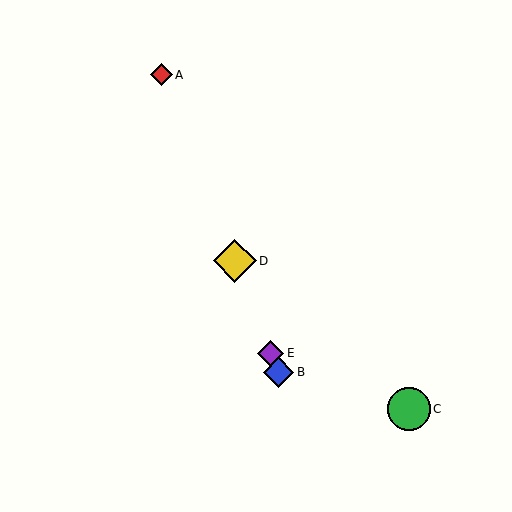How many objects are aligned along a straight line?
4 objects (A, B, D, E) are aligned along a straight line.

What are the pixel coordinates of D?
Object D is at (235, 261).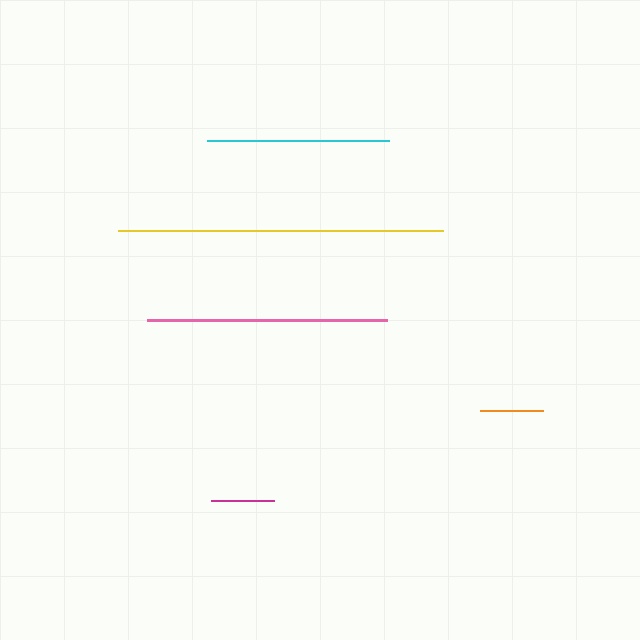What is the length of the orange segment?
The orange segment is approximately 63 pixels long.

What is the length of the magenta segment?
The magenta segment is approximately 64 pixels long.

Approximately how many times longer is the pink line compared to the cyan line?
The pink line is approximately 1.3 times the length of the cyan line.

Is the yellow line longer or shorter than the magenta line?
The yellow line is longer than the magenta line.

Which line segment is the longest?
The yellow line is the longest at approximately 325 pixels.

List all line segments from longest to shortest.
From longest to shortest: yellow, pink, cyan, magenta, orange.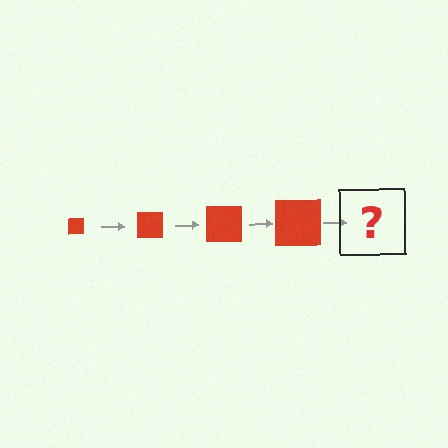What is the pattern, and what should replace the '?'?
The pattern is that the square gets progressively larger each step. The '?' should be a red square, larger than the previous one.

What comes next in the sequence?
The next element should be a red square, larger than the previous one.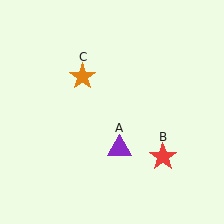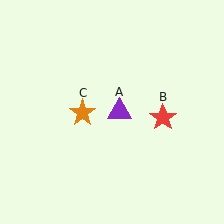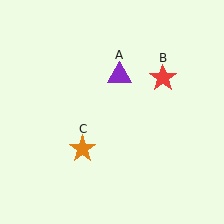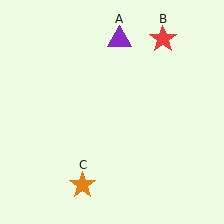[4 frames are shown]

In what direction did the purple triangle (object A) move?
The purple triangle (object A) moved up.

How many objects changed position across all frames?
3 objects changed position: purple triangle (object A), red star (object B), orange star (object C).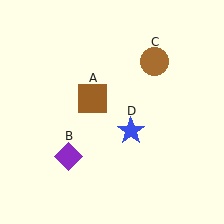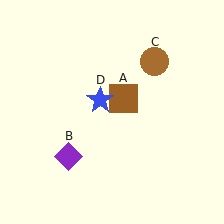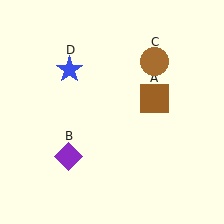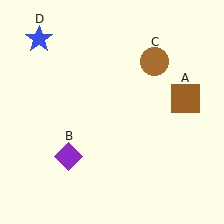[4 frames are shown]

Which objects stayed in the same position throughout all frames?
Purple diamond (object B) and brown circle (object C) remained stationary.